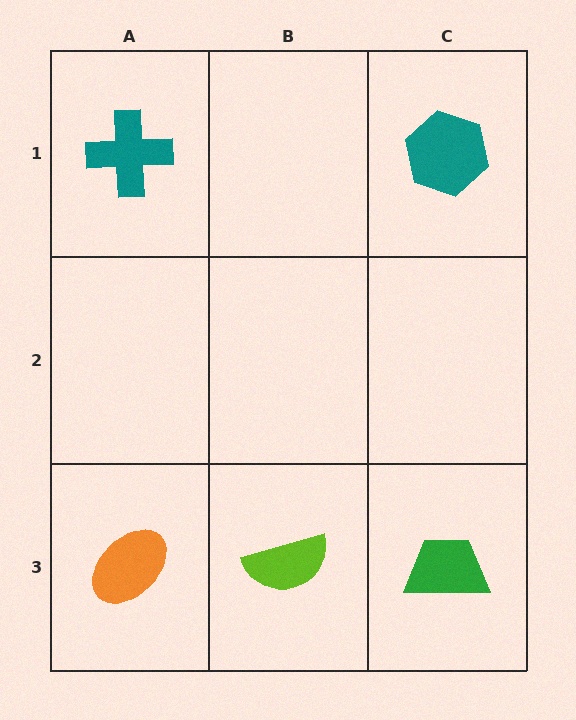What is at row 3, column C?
A green trapezoid.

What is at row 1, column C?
A teal hexagon.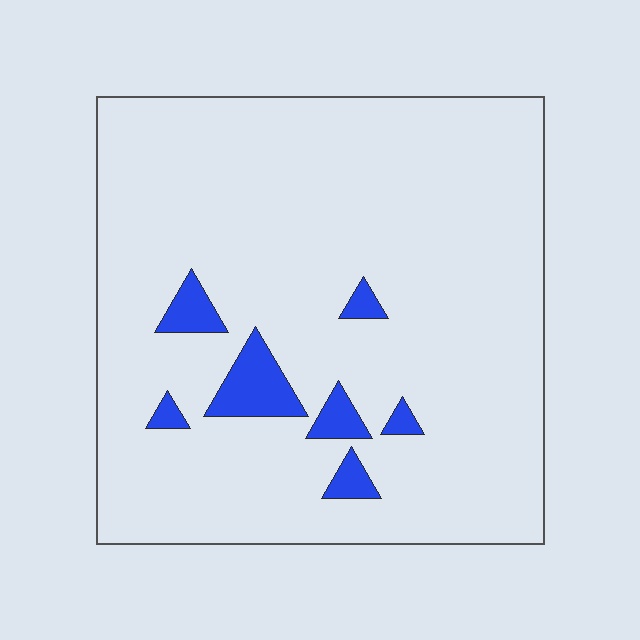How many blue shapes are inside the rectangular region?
7.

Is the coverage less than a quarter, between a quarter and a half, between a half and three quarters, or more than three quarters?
Less than a quarter.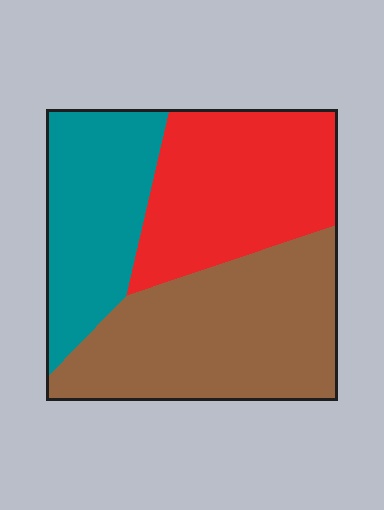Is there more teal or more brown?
Brown.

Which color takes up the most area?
Brown, at roughly 40%.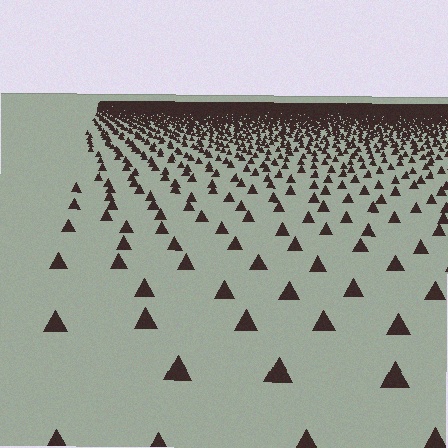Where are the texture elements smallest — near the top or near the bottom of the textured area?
Near the top.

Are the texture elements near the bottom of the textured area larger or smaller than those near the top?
Larger. Near the bottom, elements are closer to the viewer and appear at a bigger on-screen size.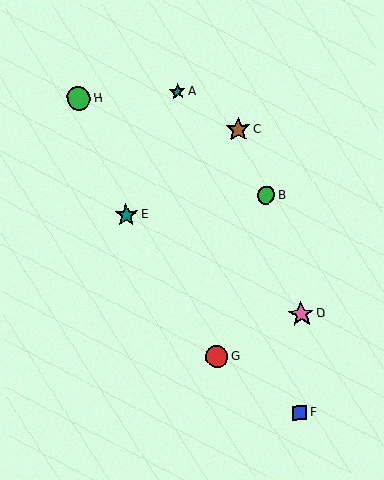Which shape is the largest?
The pink star (labeled D) is the largest.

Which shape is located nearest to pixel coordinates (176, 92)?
The teal star (labeled A) at (178, 92) is nearest to that location.